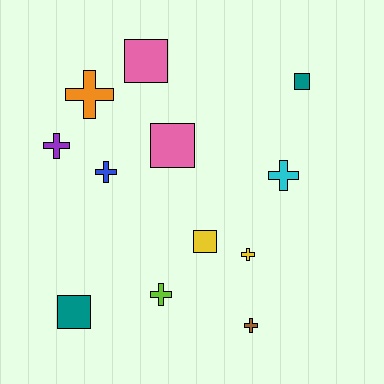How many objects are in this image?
There are 12 objects.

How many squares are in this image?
There are 5 squares.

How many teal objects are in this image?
There are 2 teal objects.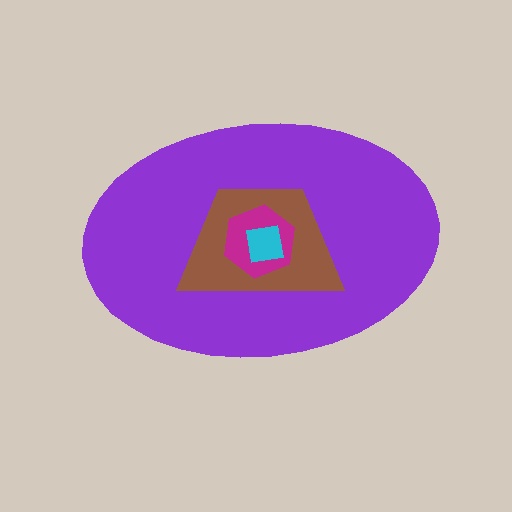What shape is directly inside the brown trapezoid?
The magenta hexagon.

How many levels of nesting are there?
4.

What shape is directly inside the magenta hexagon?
The cyan square.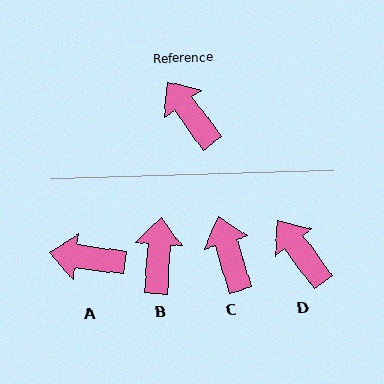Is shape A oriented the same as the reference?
No, it is off by about 46 degrees.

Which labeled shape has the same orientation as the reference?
D.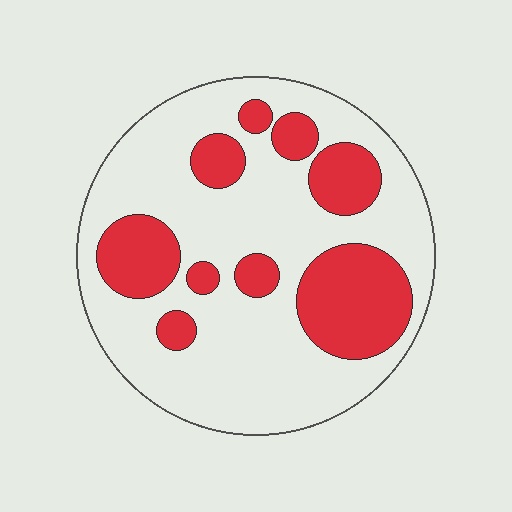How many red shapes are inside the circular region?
9.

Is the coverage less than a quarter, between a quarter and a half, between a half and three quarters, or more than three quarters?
Between a quarter and a half.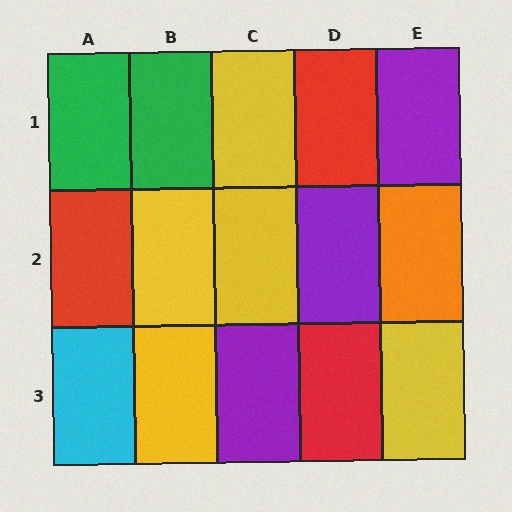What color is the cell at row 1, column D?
Red.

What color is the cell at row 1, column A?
Green.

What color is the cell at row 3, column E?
Yellow.